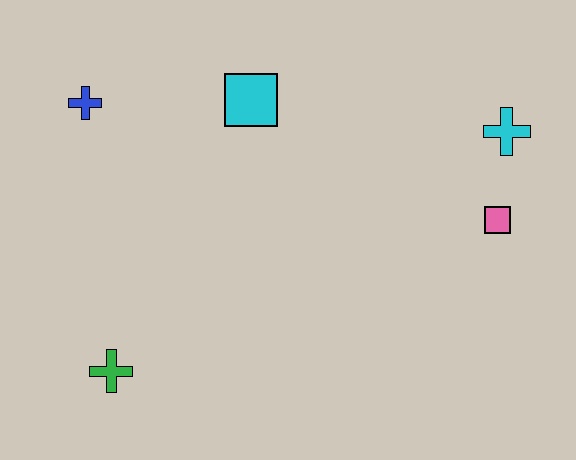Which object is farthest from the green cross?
The cyan cross is farthest from the green cross.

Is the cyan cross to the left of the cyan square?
No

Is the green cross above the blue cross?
No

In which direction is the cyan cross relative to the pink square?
The cyan cross is above the pink square.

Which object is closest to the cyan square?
The blue cross is closest to the cyan square.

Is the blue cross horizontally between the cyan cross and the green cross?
No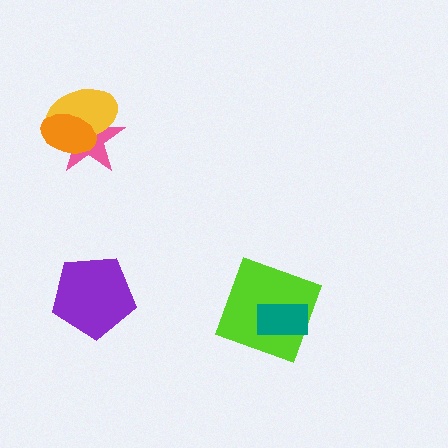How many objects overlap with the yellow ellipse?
2 objects overlap with the yellow ellipse.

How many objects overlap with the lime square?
1 object overlaps with the lime square.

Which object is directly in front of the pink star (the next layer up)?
The yellow ellipse is directly in front of the pink star.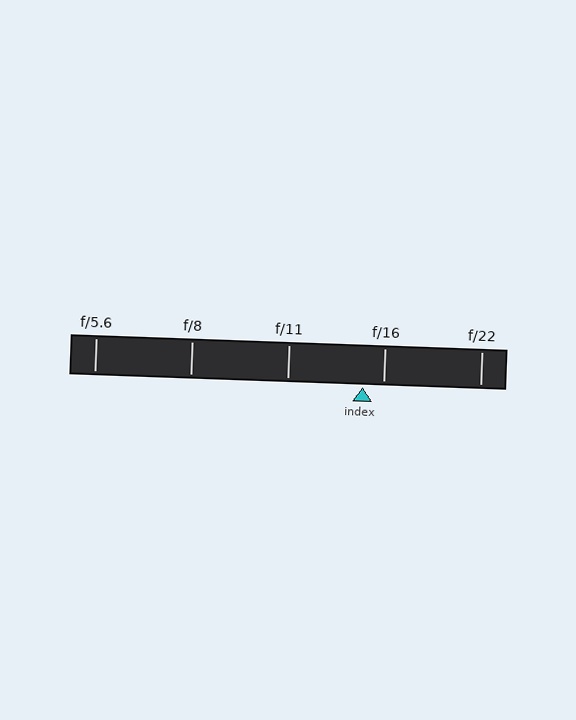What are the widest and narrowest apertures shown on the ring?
The widest aperture shown is f/5.6 and the narrowest is f/22.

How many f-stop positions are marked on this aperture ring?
There are 5 f-stop positions marked.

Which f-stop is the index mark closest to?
The index mark is closest to f/16.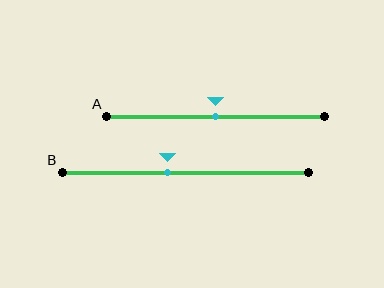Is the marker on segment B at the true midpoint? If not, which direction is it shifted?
No, the marker on segment B is shifted to the left by about 7% of the segment length.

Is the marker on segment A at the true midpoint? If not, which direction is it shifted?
Yes, the marker on segment A is at the true midpoint.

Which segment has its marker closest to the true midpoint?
Segment A has its marker closest to the true midpoint.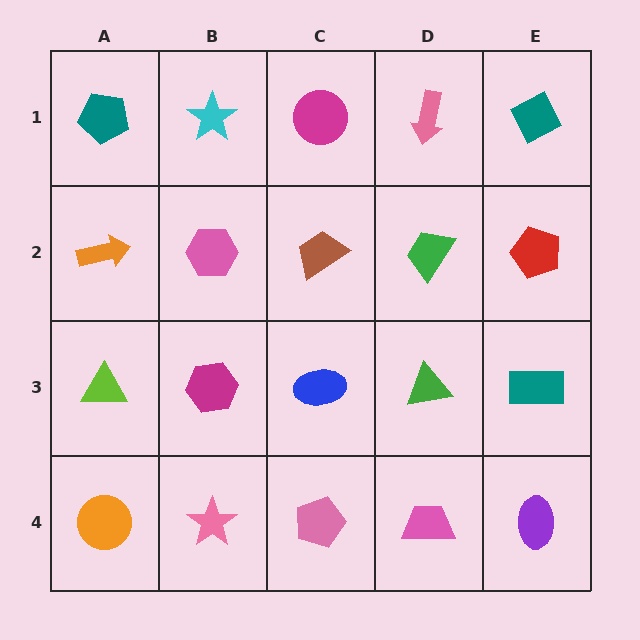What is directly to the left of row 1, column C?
A cyan star.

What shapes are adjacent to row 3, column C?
A brown trapezoid (row 2, column C), a pink pentagon (row 4, column C), a magenta hexagon (row 3, column B), a green triangle (row 3, column D).